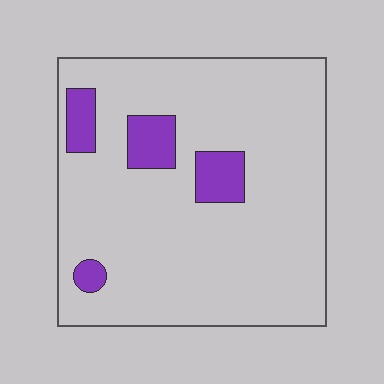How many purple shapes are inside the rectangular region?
4.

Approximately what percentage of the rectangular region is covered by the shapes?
Approximately 10%.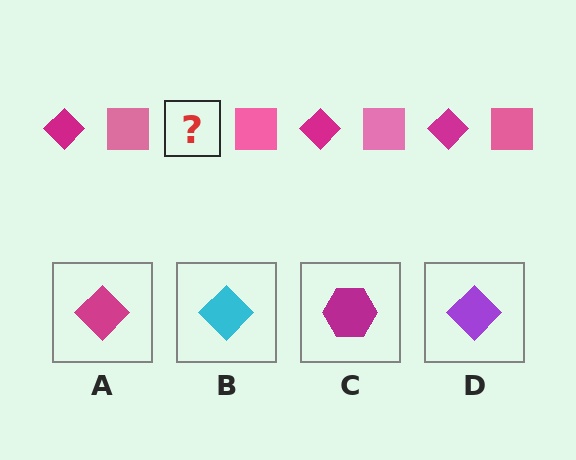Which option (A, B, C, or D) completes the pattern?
A.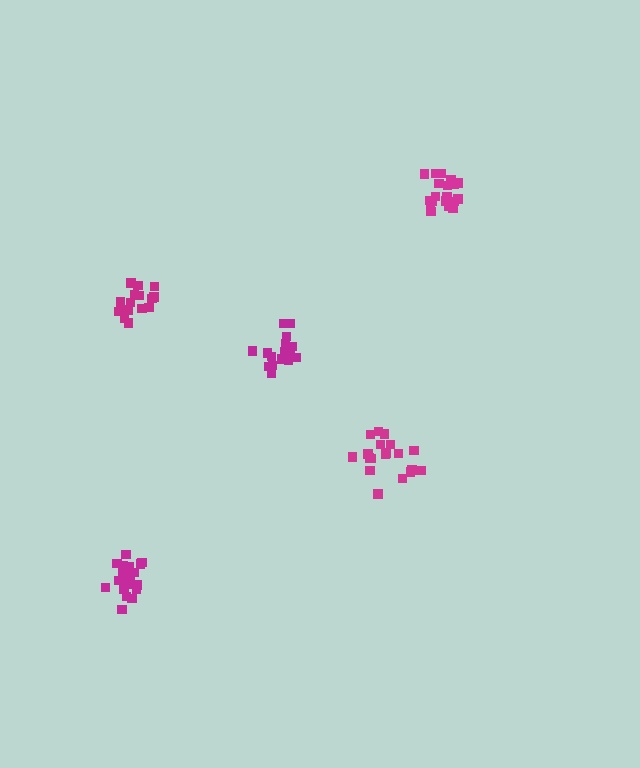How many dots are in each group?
Group 1: 21 dots, Group 2: 16 dots, Group 3: 17 dots, Group 4: 19 dots, Group 5: 19 dots (92 total).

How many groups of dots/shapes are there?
There are 5 groups.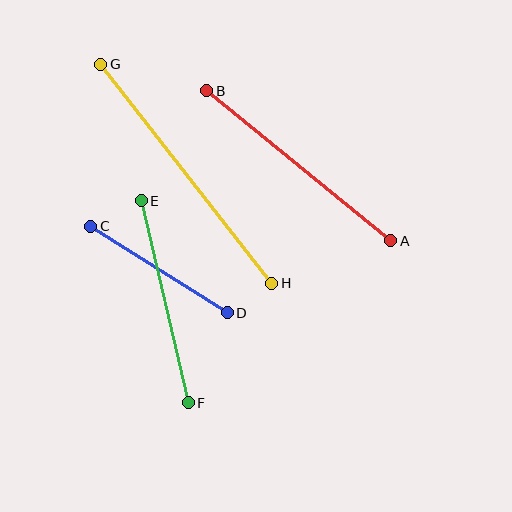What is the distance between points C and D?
The distance is approximately 162 pixels.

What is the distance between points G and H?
The distance is approximately 278 pixels.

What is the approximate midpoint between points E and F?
The midpoint is at approximately (165, 302) pixels.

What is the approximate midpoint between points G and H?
The midpoint is at approximately (186, 174) pixels.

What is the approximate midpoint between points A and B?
The midpoint is at approximately (299, 166) pixels.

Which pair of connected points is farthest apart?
Points G and H are farthest apart.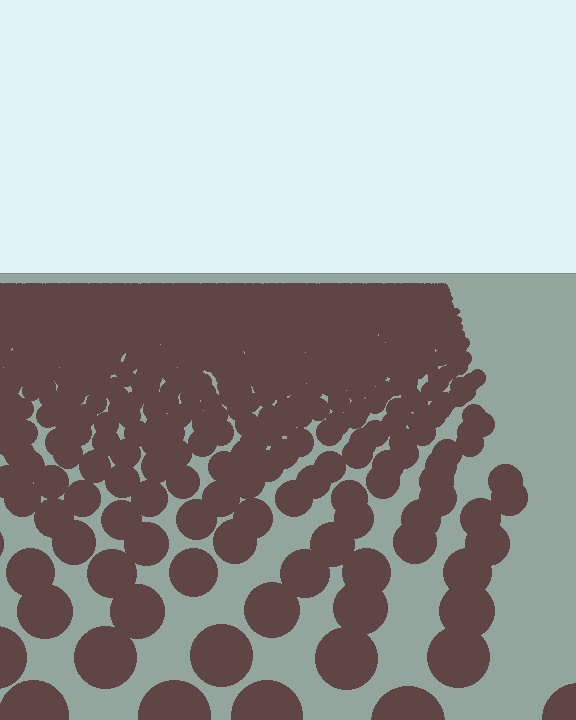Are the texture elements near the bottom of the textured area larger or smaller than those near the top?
Larger. Near the bottom, elements are closer to the viewer and appear at a bigger on-screen size.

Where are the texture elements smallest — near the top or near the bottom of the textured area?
Near the top.